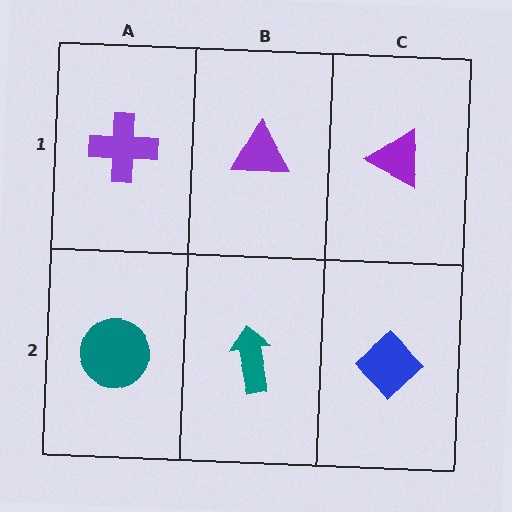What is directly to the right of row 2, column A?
A teal arrow.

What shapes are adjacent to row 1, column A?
A teal circle (row 2, column A), a purple triangle (row 1, column B).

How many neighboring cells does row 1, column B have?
3.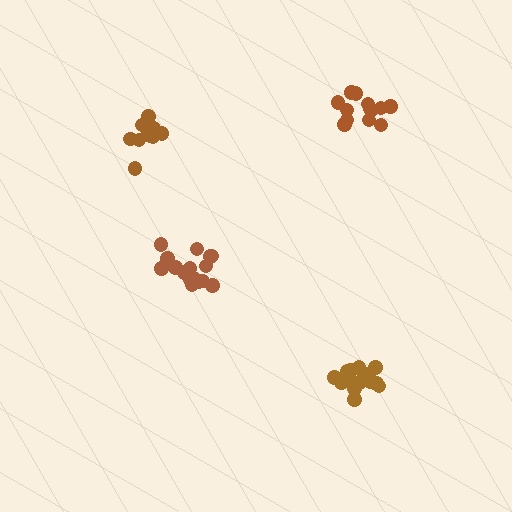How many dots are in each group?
Group 1: 12 dots, Group 2: 13 dots, Group 3: 15 dots, Group 4: 17 dots (57 total).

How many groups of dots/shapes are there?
There are 4 groups.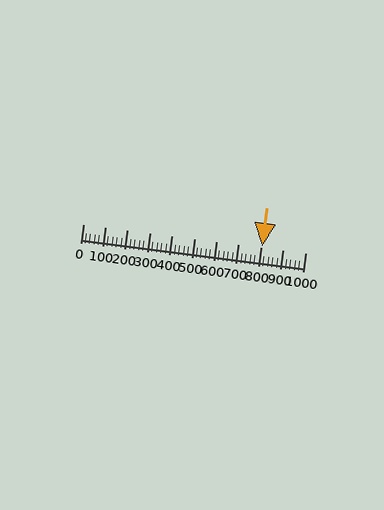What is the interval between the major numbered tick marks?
The major tick marks are spaced 100 units apart.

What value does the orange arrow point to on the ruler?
The orange arrow points to approximately 804.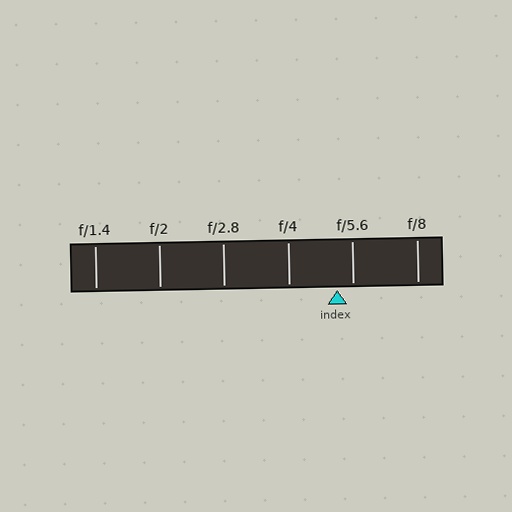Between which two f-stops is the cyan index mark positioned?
The index mark is between f/4 and f/5.6.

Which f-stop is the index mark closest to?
The index mark is closest to f/5.6.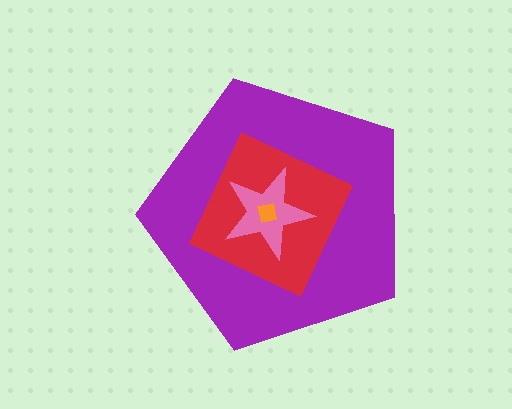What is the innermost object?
The orange square.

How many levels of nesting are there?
4.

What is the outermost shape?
The purple pentagon.